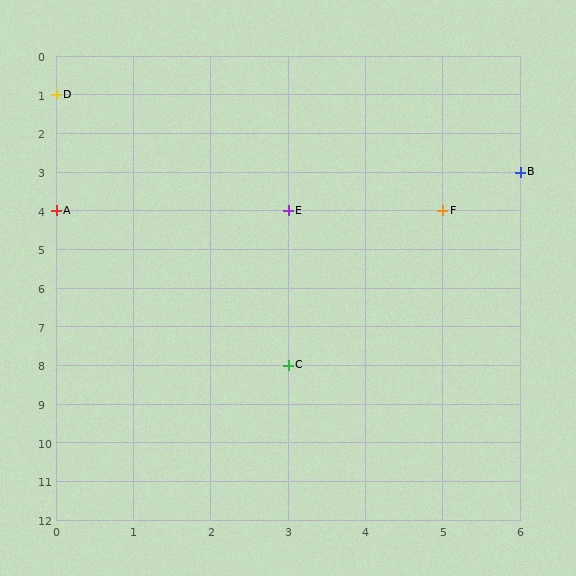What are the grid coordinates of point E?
Point E is at grid coordinates (3, 4).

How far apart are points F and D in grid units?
Points F and D are 5 columns and 3 rows apart (about 5.8 grid units diagonally).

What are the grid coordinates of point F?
Point F is at grid coordinates (5, 4).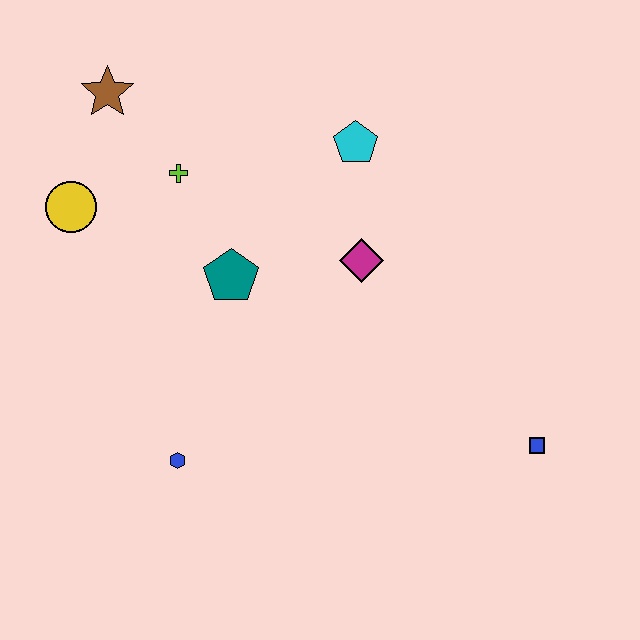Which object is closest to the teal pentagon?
The lime cross is closest to the teal pentagon.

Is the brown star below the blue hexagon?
No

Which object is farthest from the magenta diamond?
The brown star is farthest from the magenta diamond.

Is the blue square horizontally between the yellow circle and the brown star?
No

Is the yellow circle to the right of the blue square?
No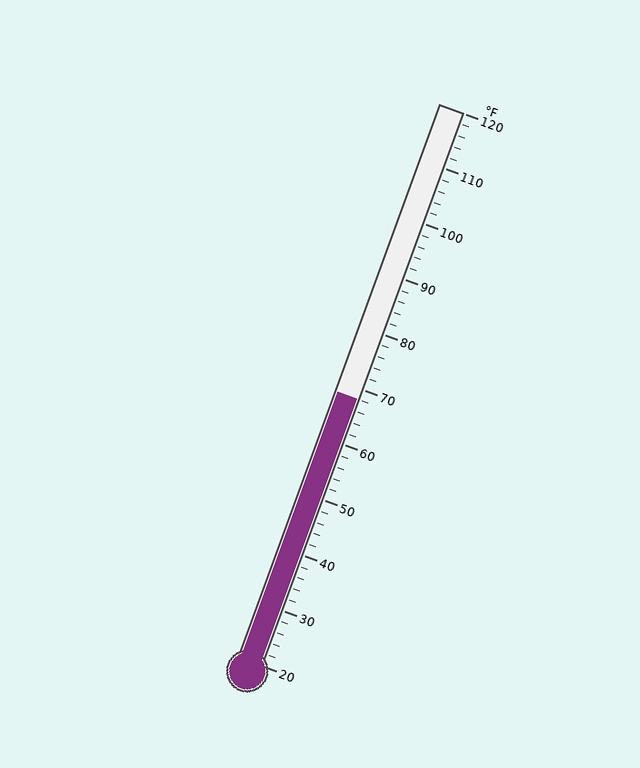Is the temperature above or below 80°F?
The temperature is below 80°F.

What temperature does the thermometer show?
The thermometer shows approximately 68°F.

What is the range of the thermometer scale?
The thermometer scale ranges from 20°F to 120°F.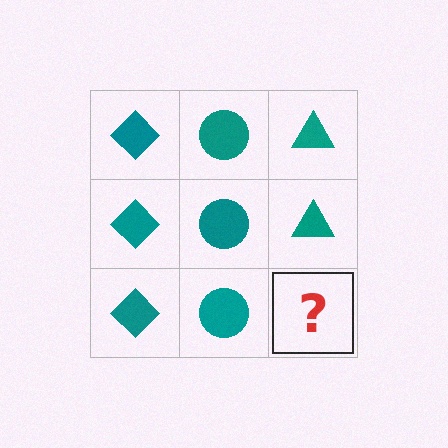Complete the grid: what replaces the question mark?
The question mark should be replaced with a teal triangle.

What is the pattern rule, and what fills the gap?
The rule is that each column has a consistent shape. The gap should be filled with a teal triangle.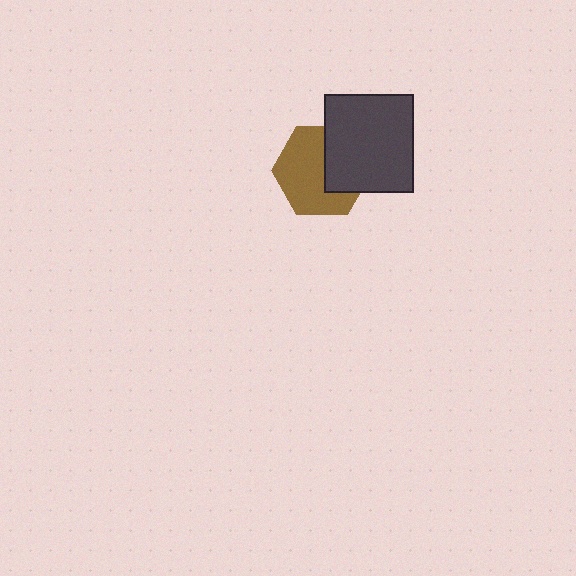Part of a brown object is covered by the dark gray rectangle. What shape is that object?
It is a hexagon.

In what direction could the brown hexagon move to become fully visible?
The brown hexagon could move left. That would shift it out from behind the dark gray rectangle entirely.